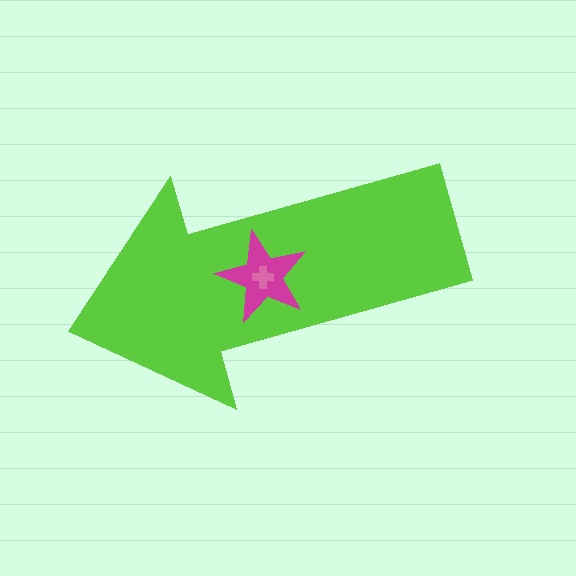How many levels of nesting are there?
3.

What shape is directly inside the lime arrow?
The magenta star.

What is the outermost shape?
The lime arrow.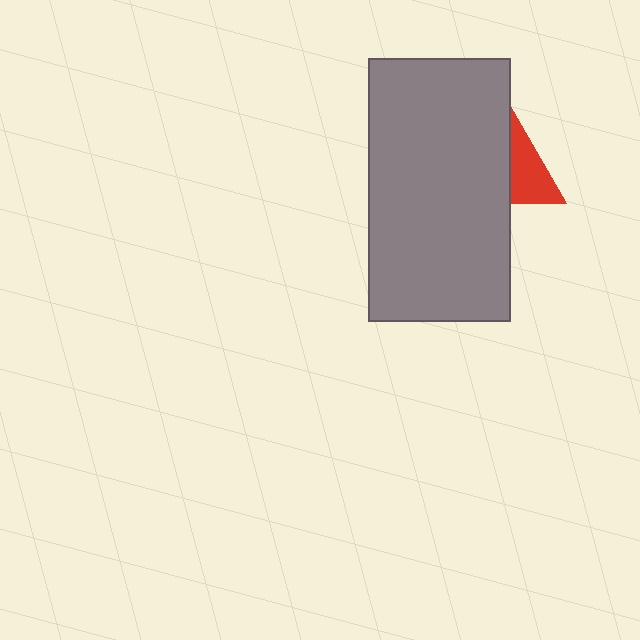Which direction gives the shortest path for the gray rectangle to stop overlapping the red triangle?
Moving left gives the shortest separation.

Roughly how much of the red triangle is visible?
A small part of it is visible (roughly 37%).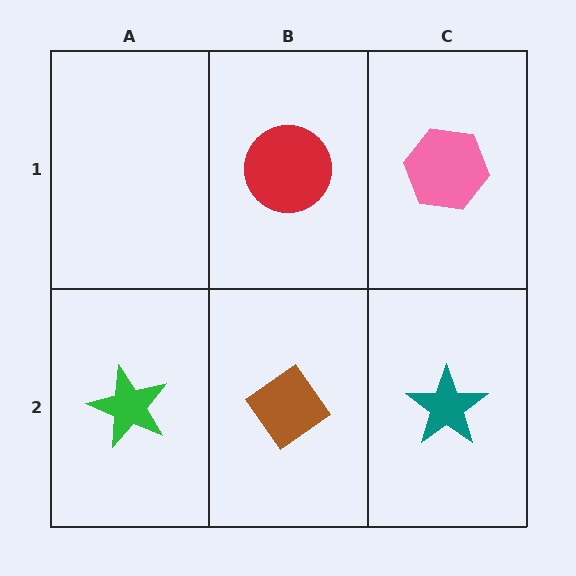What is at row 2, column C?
A teal star.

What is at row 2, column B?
A brown diamond.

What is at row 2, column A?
A green star.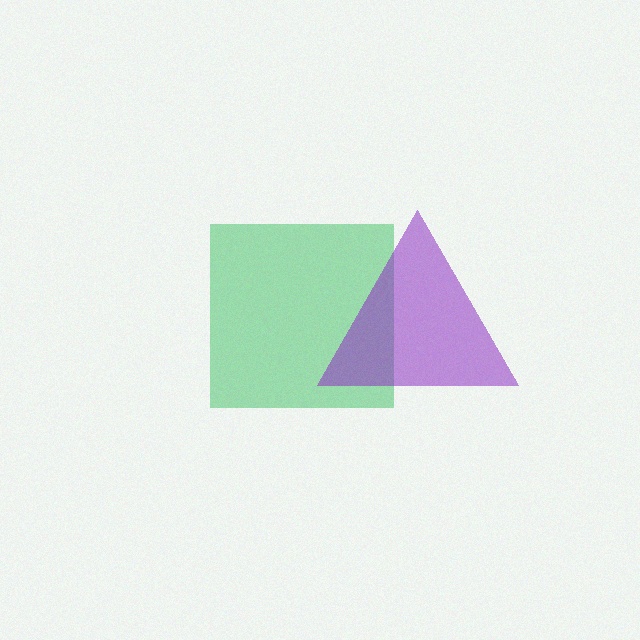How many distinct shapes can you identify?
There are 2 distinct shapes: a green square, a purple triangle.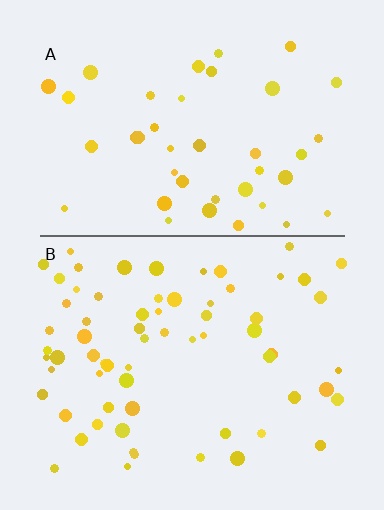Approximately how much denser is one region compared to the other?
Approximately 1.6× — region B over region A.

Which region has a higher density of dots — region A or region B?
B (the bottom).